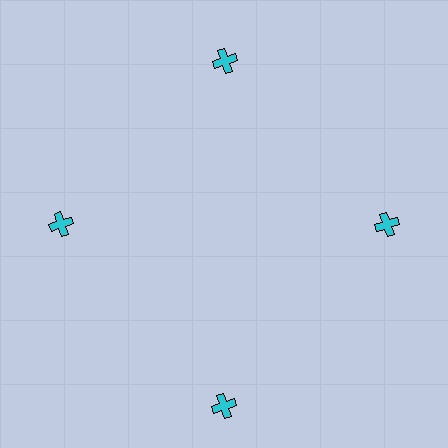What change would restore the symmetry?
The symmetry would be restored by moving it inward, back onto the ring so that all 4 crosses sit at equal angles and equal distance from the center.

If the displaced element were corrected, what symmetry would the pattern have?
It would have 4-fold rotational symmetry — the pattern would map onto itself every 90 degrees.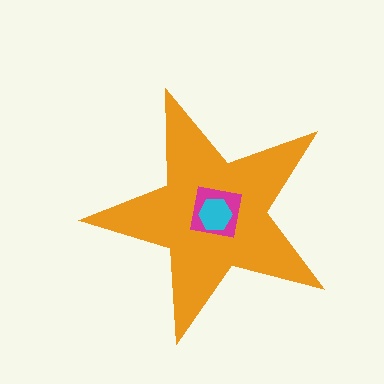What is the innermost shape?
The cyan hexagon.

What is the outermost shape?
The orange star.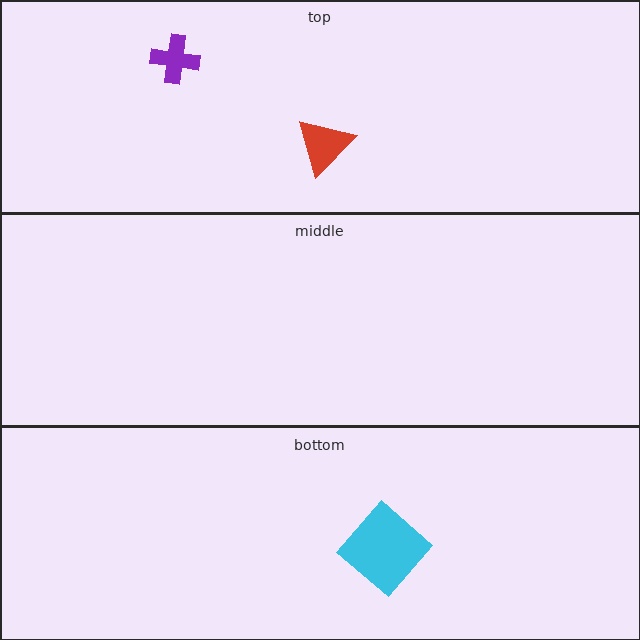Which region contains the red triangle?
The top region.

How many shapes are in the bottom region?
1.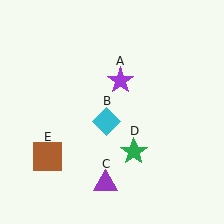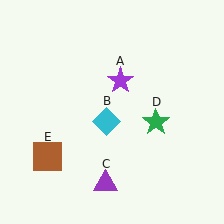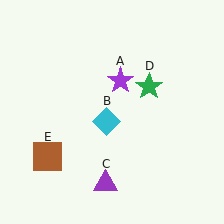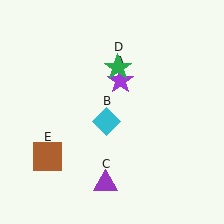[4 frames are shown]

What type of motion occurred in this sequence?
The green star (object D) rotated counterclockwise around the center of the scene.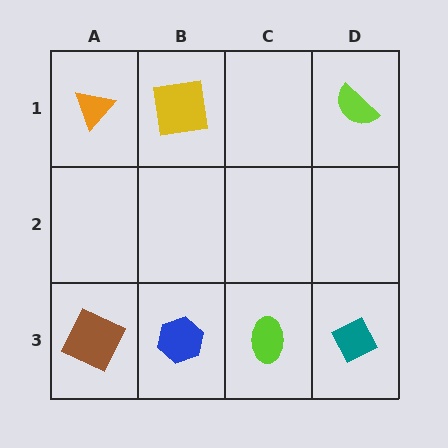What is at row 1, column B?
A yellow square.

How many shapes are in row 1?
3 shapes.